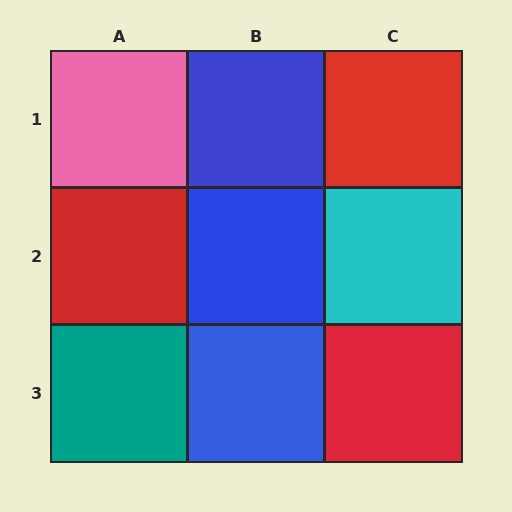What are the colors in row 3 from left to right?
Teal, blue, red.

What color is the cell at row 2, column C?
Cyan.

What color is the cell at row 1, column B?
Blue.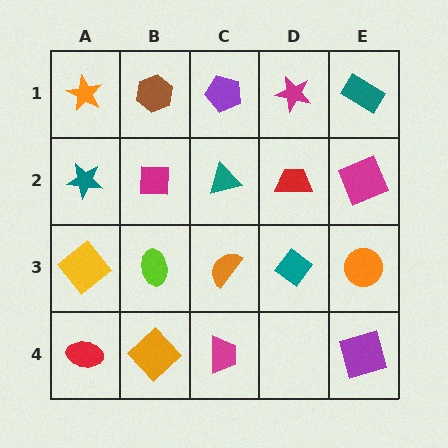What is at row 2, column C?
A teal triangle.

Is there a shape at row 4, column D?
No, that cell is empty.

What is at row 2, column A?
A teal star.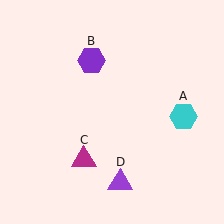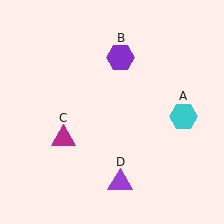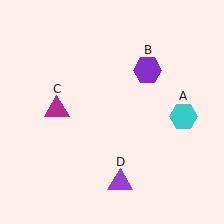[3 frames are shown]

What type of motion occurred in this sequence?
The purple hexagon (object B), magenta triangle (object C) rotated clockwise around the center of the scene.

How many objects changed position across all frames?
2 objects changed position: purple hexagon (object B), magenta triangle (object C).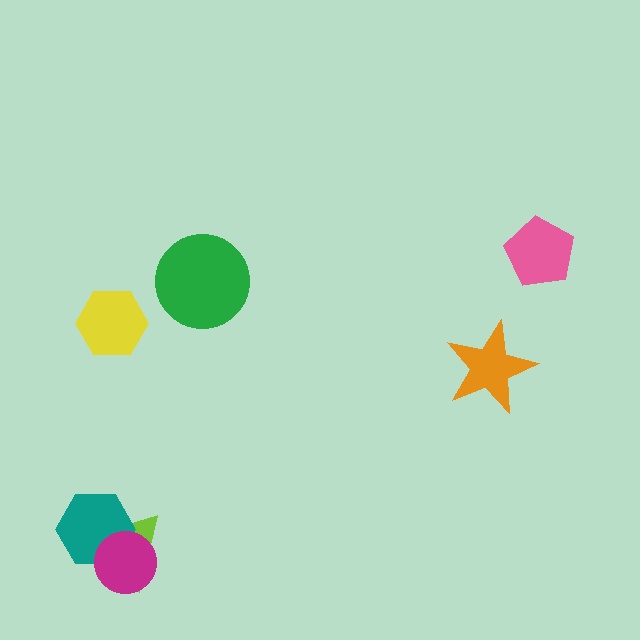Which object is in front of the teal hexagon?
The magenta circle is in front of the teal hexagon.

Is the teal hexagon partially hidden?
Yes, it is partially covered by another shape.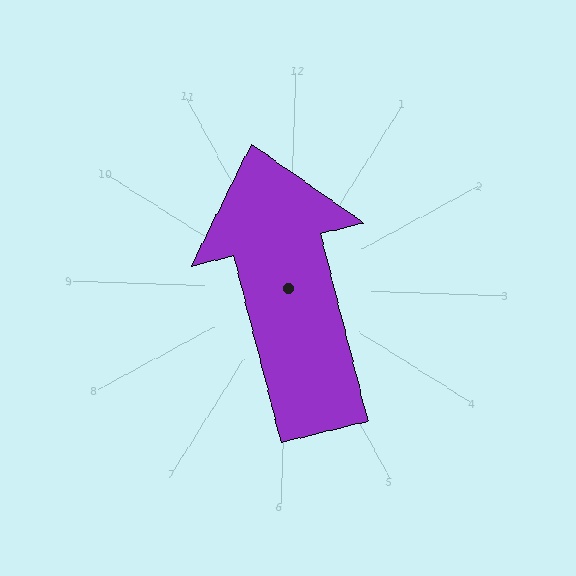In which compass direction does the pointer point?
North.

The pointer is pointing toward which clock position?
Roughly 11 o'clock.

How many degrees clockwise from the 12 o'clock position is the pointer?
Approximately 344 degrees.